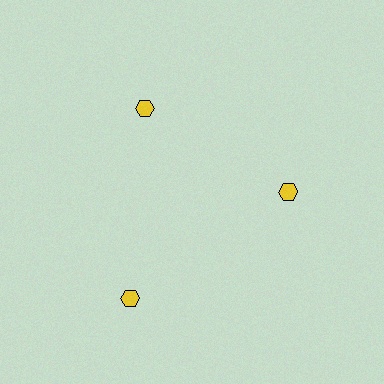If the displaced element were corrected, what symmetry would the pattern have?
It would have 3-fold rotational symmetry — the pattern would map onto itself every 120 degrees.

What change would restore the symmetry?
The symmetry would be restored by moving it inward, back onto the ring so that all 3 hexagons sit at equal angles and equal distance from the center.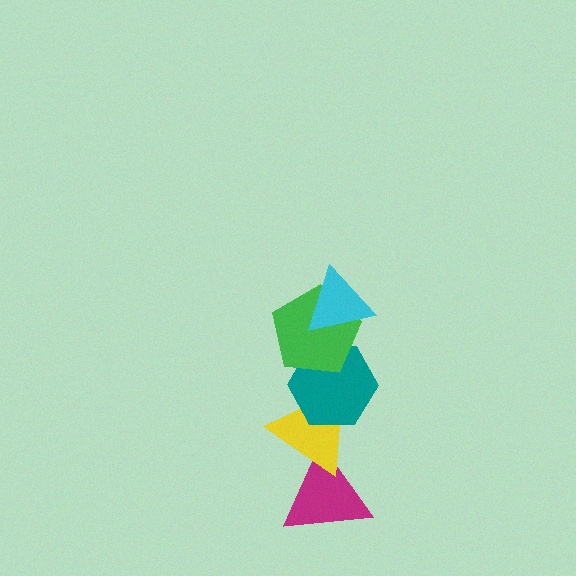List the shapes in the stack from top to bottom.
From top to bottom: the cyan triangle, the green pentagon, the teal hexagon, the yellow triangle, the magenta triangle.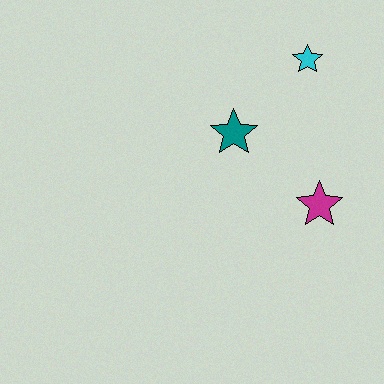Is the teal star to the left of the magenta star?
Yes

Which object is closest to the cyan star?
The teal star is closest to the cyan star.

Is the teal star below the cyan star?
Yes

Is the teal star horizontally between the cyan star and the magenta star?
No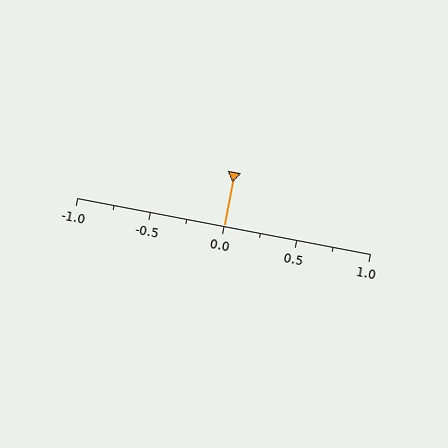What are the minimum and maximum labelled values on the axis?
The axis runs from -1.0 to 1.0.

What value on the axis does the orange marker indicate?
The marker indicates approximately 0.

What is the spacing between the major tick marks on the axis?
The major ticks are spaced 0.5 apart.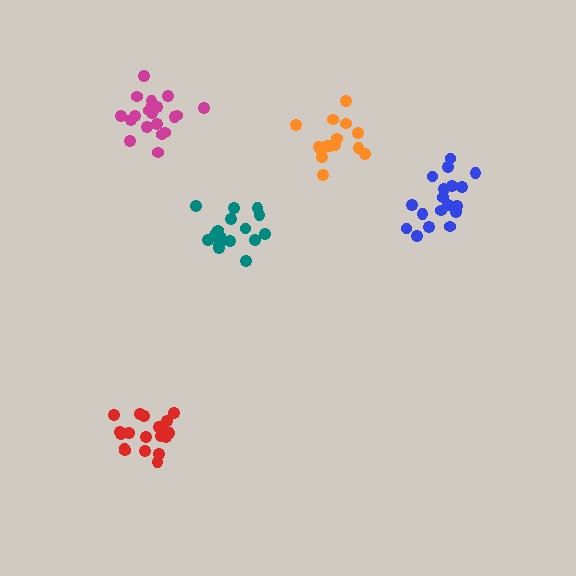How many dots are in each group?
Group 1: 15 dots, Group 2: 16 dots, Group 3: 18 dots, Group 4: 19 dots, Group 5: 20 dots (88 total).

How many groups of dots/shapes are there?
There are 5 groups.